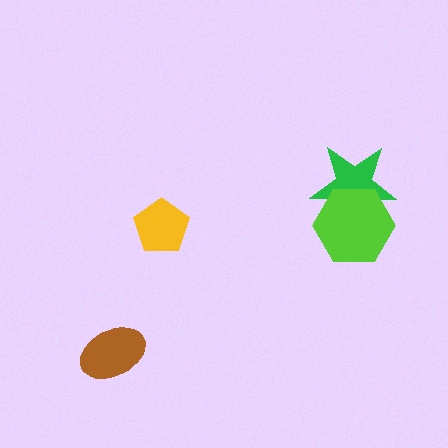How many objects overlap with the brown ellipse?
0 objects overlap with the brown ellipse.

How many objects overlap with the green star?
1 object overlaps with the green star.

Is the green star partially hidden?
Yes, it is partially covered by another shape.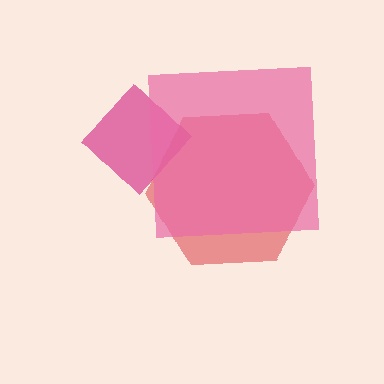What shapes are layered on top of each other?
The layered shapes are: a red hexagon, a magenta diamond, a pink square.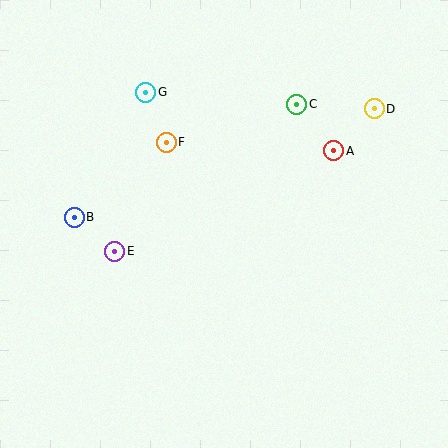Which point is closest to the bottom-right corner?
Point A is closest to the bottom-right corner.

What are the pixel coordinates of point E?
Point E is at (115, 251).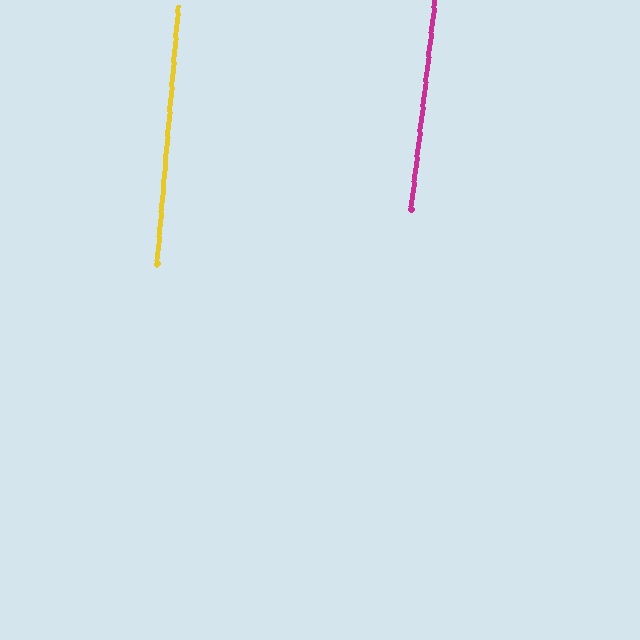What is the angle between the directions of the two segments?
Approximately 2 degrees.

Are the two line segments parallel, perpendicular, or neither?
Parallel — their directions differ by only 1.8°.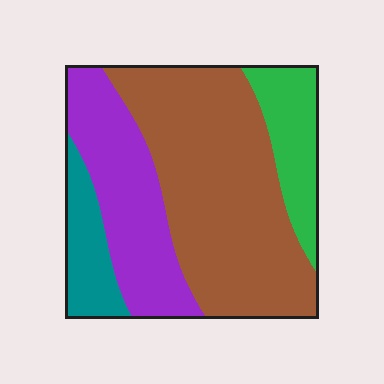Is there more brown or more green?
Brown.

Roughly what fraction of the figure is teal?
Teal covers around 10% of the figure.